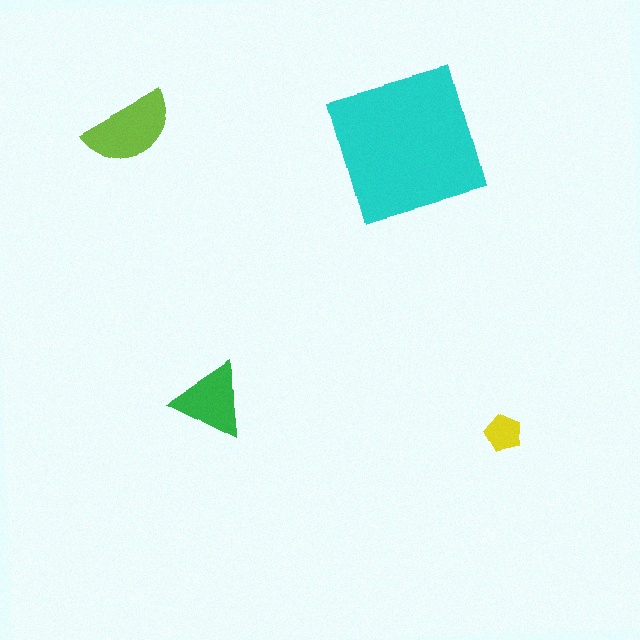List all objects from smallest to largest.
The yellow pentagon, the green triangle, the lime semicircle, the cyan square.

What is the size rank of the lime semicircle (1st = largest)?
2nd.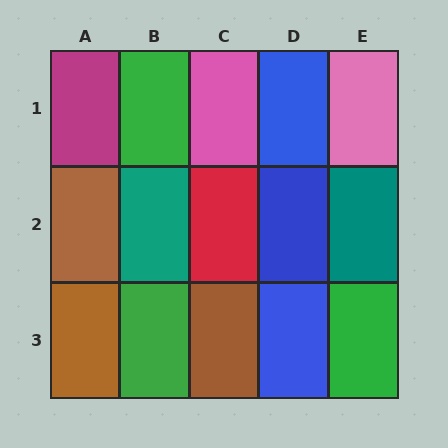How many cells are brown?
3 cells are brown.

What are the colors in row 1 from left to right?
Magenta, green, pink, blue, pink.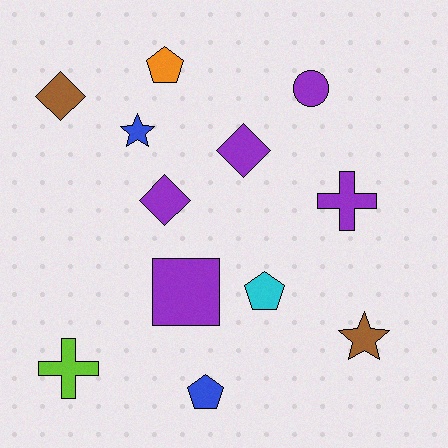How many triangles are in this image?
There are no triangles.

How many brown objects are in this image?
There are 2 brown objects.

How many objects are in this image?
There are 12 objects.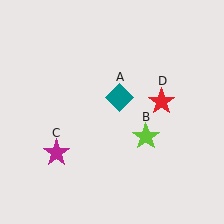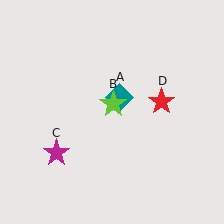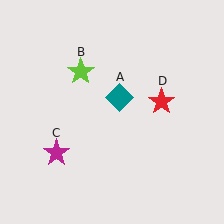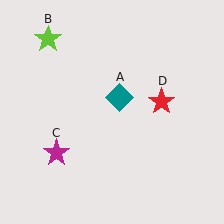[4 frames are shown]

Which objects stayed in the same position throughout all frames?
Teal diamond (object A) and magenta star (object C) and red star (object D) remained stationary.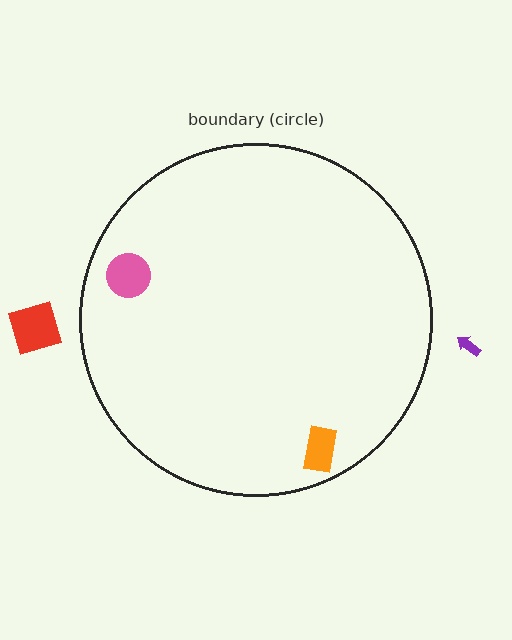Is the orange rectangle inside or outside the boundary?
Inside.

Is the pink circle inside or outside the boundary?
Inside.